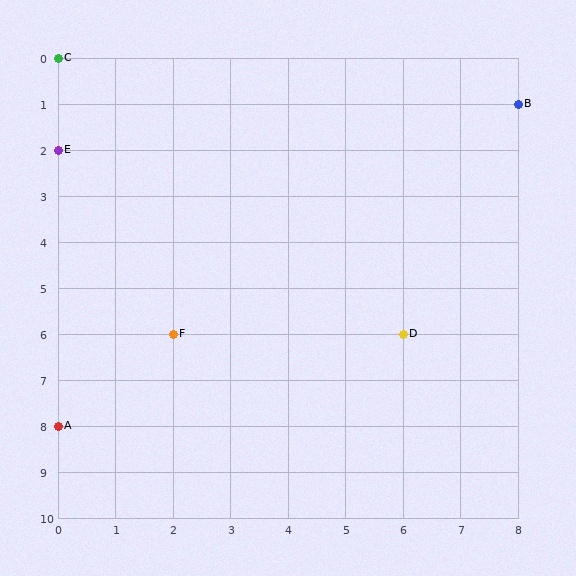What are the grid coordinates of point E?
Point E is at grid coordinates (0, 2).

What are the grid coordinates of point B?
Point B is at grid coordinates (8, 1).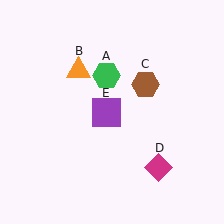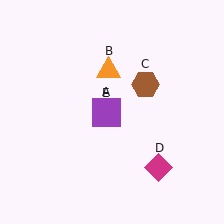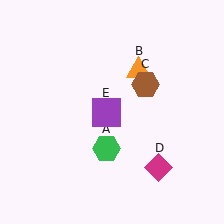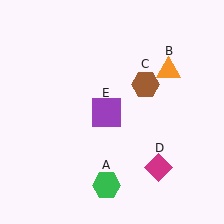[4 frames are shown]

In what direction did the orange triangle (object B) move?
The orange triangle (object B) moved right.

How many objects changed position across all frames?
2 objects changed position: green hexagon (object A), orange triangle (object B).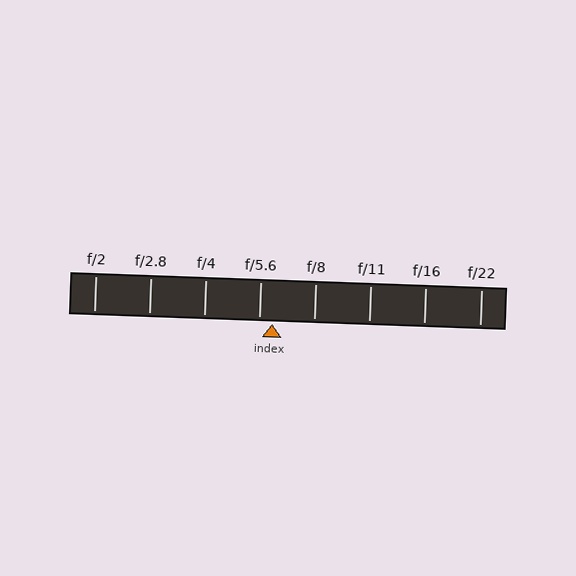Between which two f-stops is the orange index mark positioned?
The index mark is between f/5.6 and f/8.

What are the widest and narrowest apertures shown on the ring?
The widest aperture shown is f/2 and the narrowest is f/22.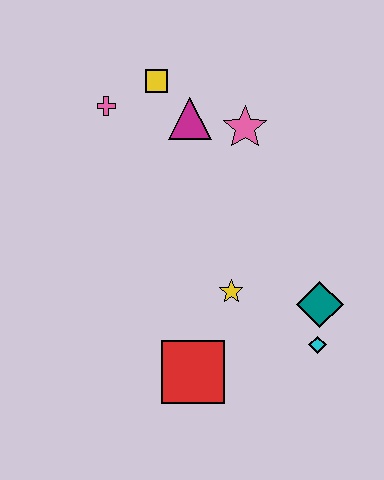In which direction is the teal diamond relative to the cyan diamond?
The teal diamond is above the cyan diamond.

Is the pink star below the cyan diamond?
No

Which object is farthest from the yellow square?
The cyan diamond is farthest from the yellow square.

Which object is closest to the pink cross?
The yellow square is closest to the pink cross.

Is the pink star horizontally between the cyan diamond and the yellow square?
Yes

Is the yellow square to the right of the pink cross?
Yes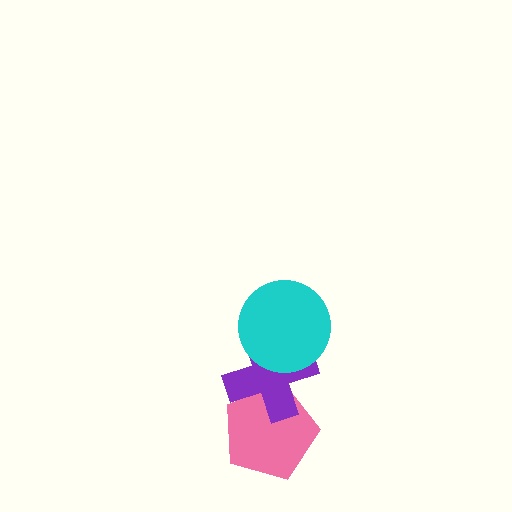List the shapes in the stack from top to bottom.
From top to bottom: the cyan circle, the purple cross, the pink pentagon.